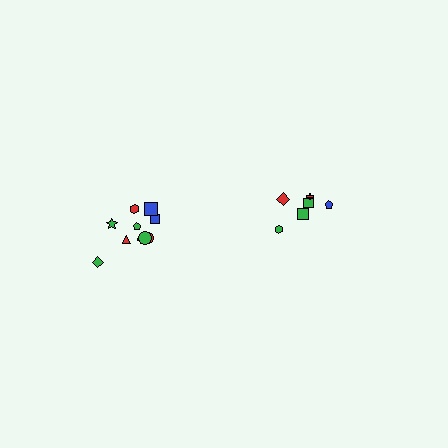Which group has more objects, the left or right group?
The left group.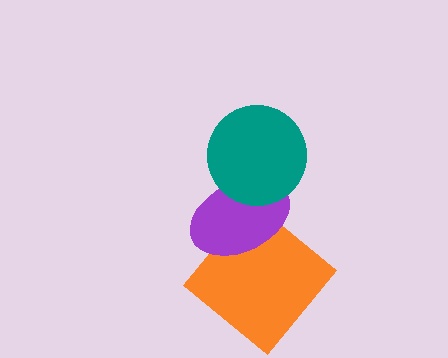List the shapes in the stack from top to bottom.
From top to bottom: the teal circle, the purple ellipse, the orange diamond.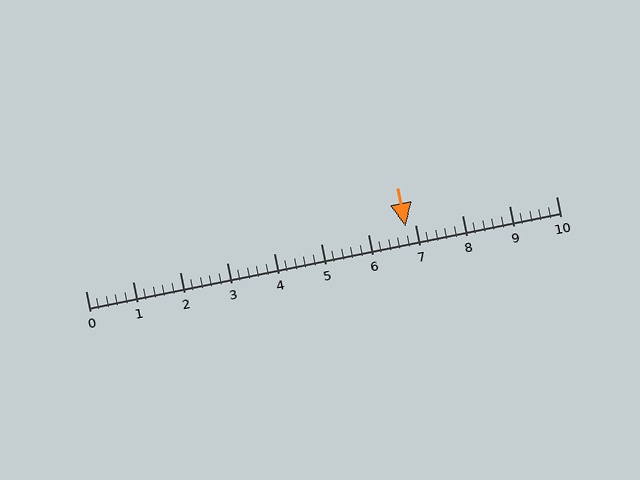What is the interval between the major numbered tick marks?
The major tick marks are spaced 1 units apart.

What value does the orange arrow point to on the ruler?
The orange arrow points to approximately 6.8.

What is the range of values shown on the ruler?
The ruler shows values from 0 to 10.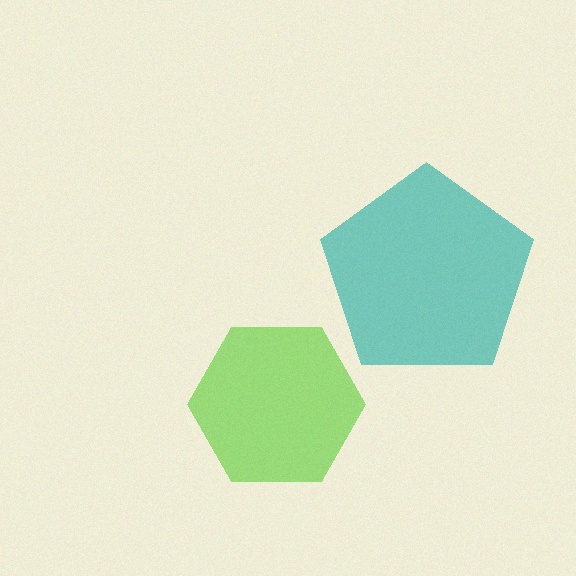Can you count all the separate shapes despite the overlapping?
Yes, there are 2 separate shapes.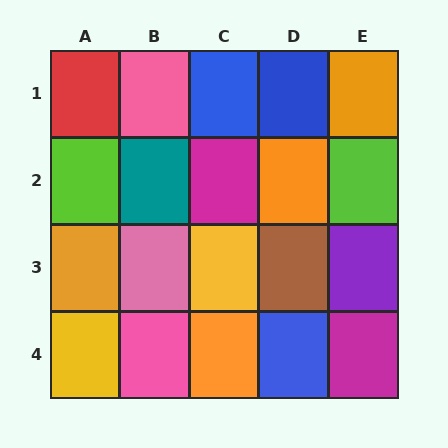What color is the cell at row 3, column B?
Pink.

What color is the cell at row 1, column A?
Red.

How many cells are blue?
3 cells are blue.